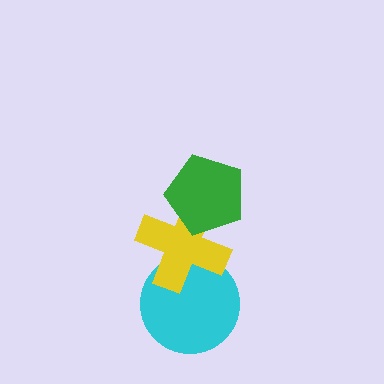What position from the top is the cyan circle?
The cyan circle is 3rd from the top.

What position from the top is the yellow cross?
The yellow cross is 2nd from the top.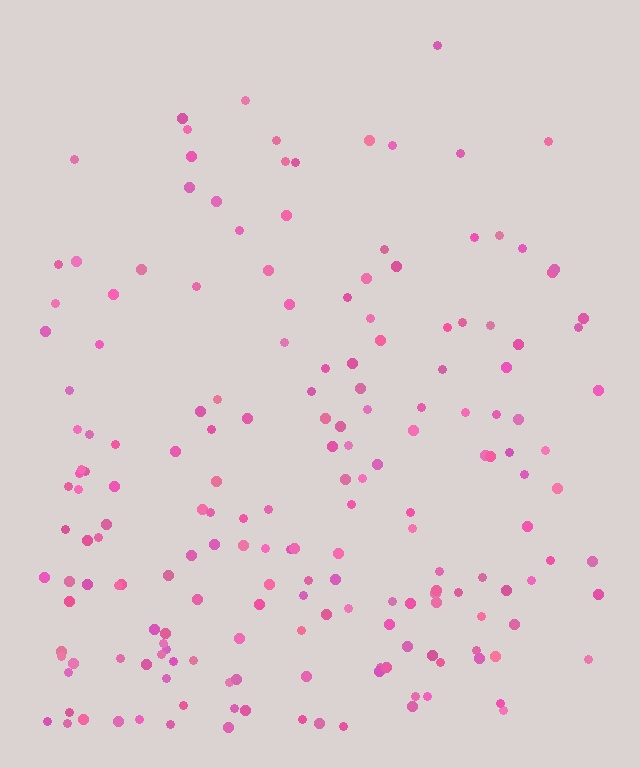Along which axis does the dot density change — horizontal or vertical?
Vertical.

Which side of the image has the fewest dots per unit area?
The top.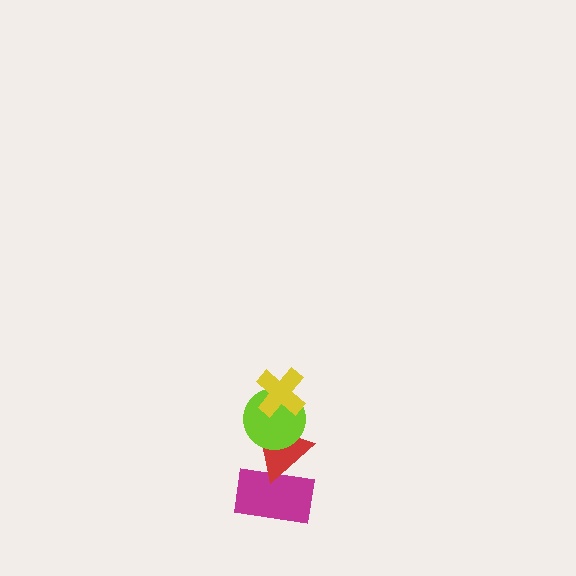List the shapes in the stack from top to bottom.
From top to bottom: the yellow cross, the lime circle, the red triangle, the magenta rectangle.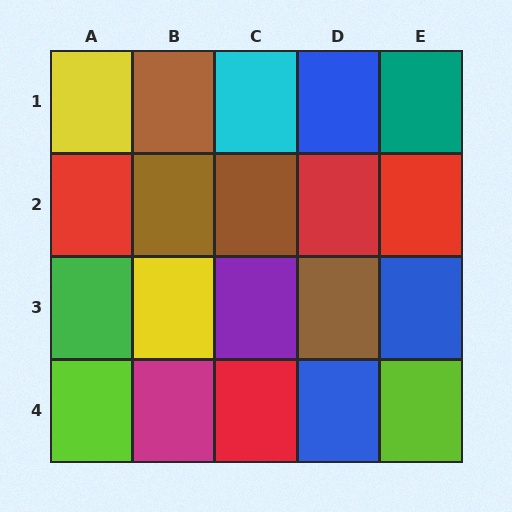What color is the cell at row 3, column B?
Yellow.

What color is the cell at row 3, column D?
Brown.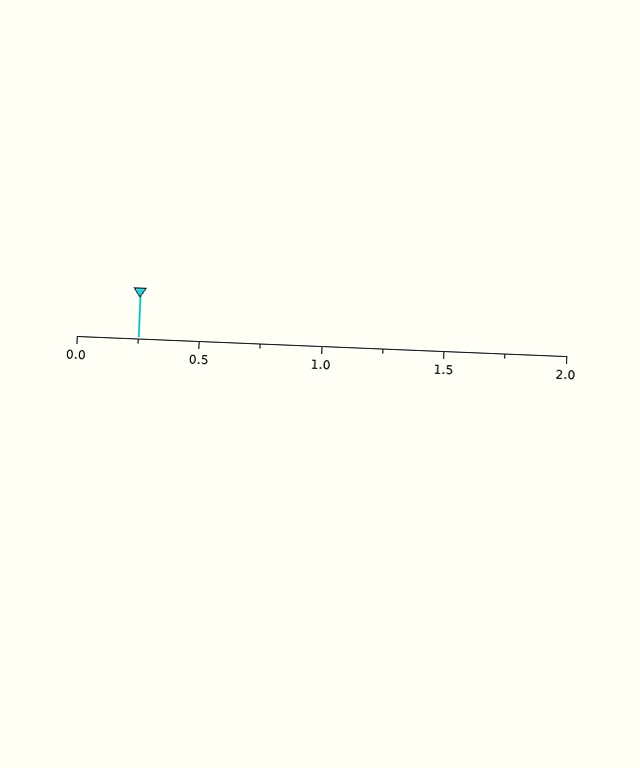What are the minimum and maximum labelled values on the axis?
The axis runs from 0.0 to 2.0.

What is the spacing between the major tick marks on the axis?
The major ticks are spaced 0.5 apart.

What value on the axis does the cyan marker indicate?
The marker indicates approximately 0.25.